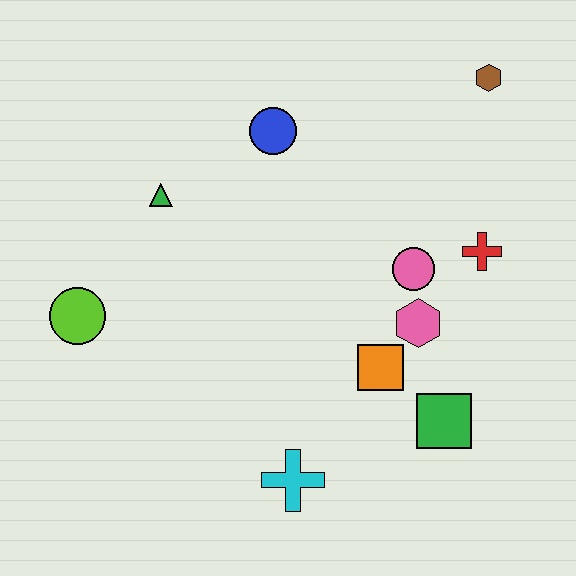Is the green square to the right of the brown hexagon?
No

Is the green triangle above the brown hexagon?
No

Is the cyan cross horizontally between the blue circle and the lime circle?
No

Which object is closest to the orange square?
The pink hexagon is closest to the orange square.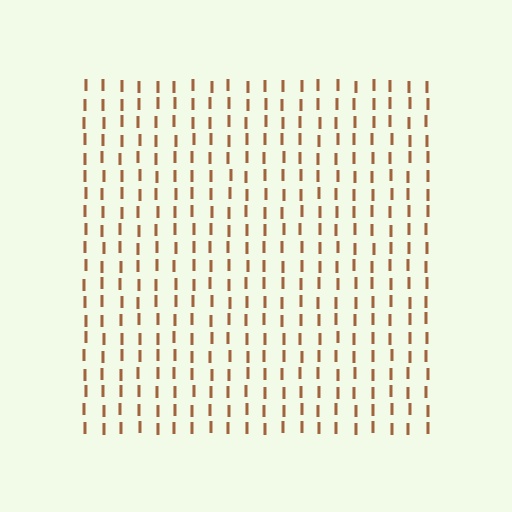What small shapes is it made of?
It is made of small letter I's.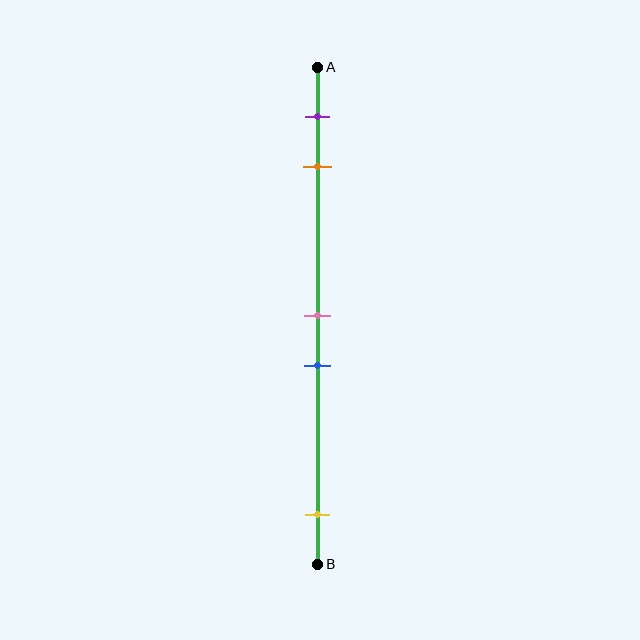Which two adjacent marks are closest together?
The pink and blue marks are the closest adjacent pair.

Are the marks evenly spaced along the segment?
No, the marks are not evenly spaced.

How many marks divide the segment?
There are 5 marks dividing the segment.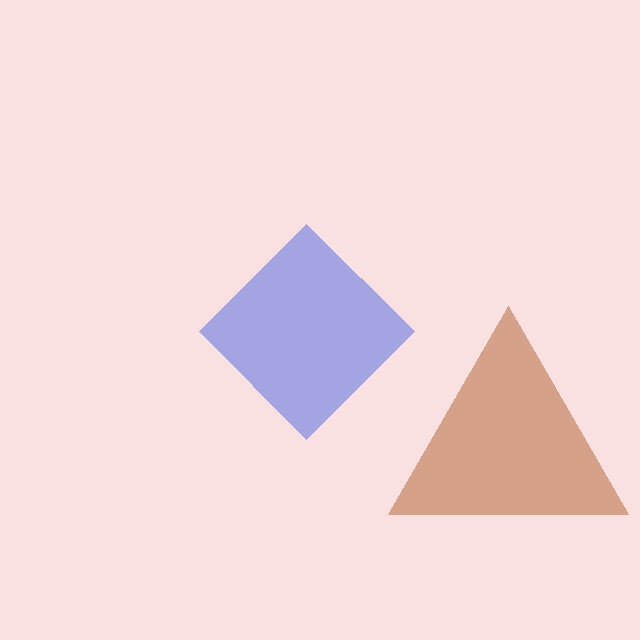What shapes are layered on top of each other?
The layered shapes are: a blue diamond, a brown triangle.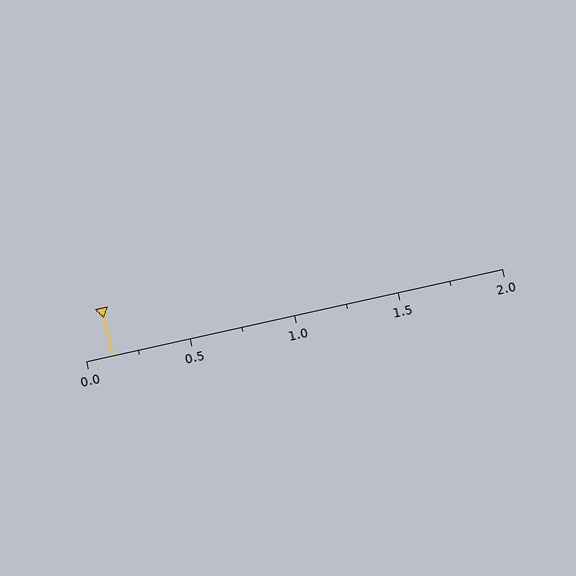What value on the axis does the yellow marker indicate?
The marker indicates approximately 0.12.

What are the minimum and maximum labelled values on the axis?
The axis runs from 0.0 to 2.0.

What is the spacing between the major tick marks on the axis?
The major ticks are spaced 0.5 apart.